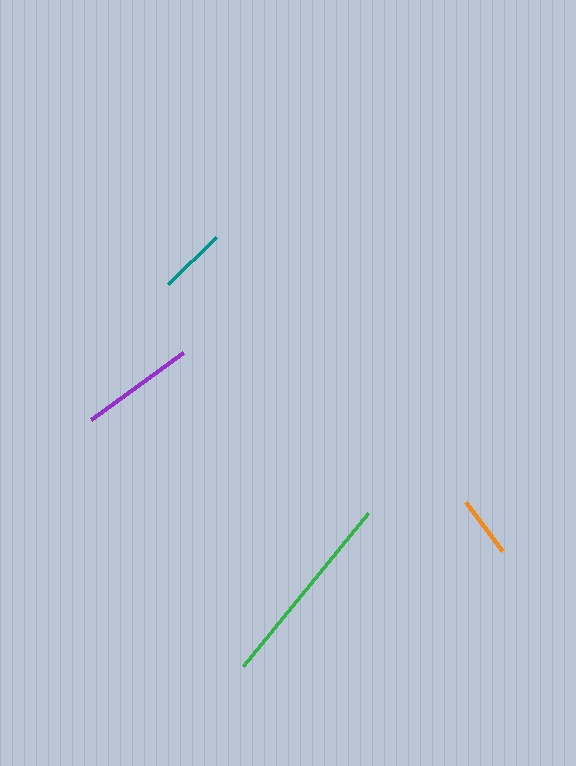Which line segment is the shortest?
The orange line is the shortest at approximately 61 pixels.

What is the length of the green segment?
The green segment is approximately 197 pixels long.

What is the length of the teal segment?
The teal segment is approximately 67 pixels long.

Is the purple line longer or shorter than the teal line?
The purple line is longer than the teal line.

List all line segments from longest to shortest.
From longest to shortest: green, purple, teal, orange.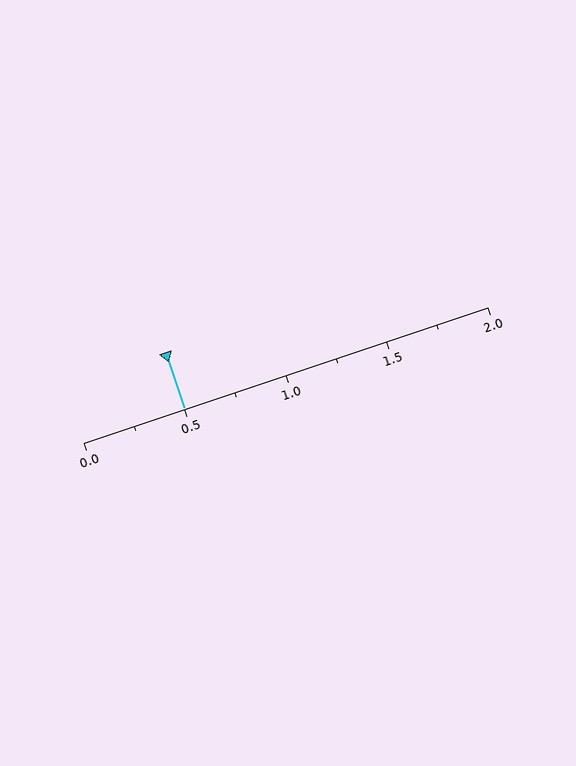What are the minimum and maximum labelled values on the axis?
The axis runs from 0.0 to 2.0.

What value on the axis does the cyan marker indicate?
The marker indicates approximately 0.5.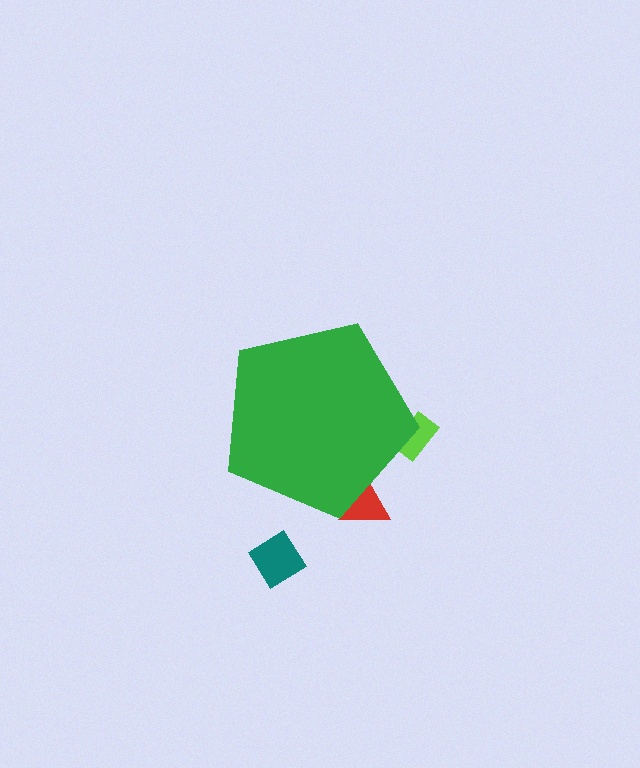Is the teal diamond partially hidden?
No, the teal diamond is fully visible.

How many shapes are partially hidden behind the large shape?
2 shapes are partially hidden.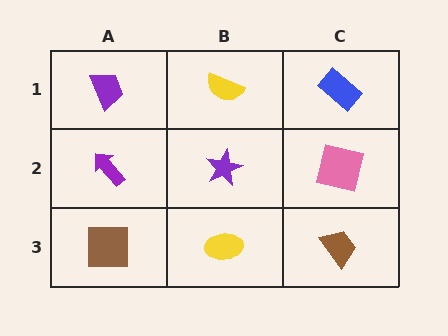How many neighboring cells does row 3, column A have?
2.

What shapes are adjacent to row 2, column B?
A yellow semicircle (row 1, column B), a yellow ellipse (row 3, column B), a purple arrow (row 2, column A), a pink square (row 2, column C).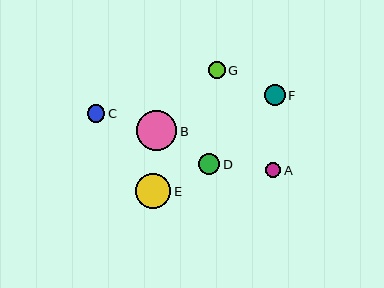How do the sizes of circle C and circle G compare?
Circle C and circle G are approximately the same size.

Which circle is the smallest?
Circle A is the smallest with a size of approximately 16 pixels.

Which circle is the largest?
Circle B is the largest with a size of approximately 40 pixels.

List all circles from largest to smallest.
From largest to smallest: B, E, D, F, C, G, A.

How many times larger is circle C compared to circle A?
Circle C is approximately 1.1 times the size of circle A.